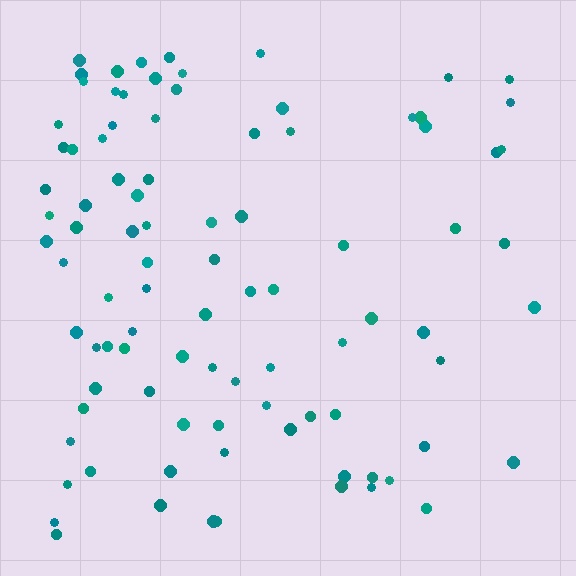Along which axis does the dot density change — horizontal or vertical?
Horizontal.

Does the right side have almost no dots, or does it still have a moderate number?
Still a moderate number, just noticeably fewer than the left.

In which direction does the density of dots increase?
From right to left, with the left side densest.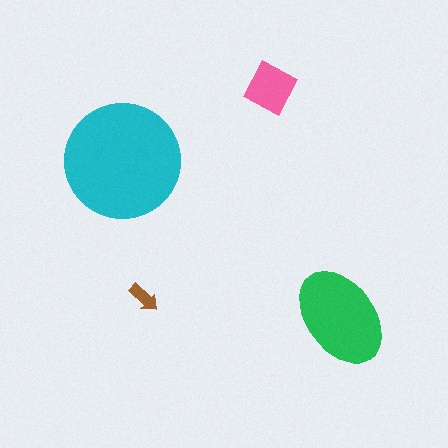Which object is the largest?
The cyan circle.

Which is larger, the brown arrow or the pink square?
The pink square.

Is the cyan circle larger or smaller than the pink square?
Larger.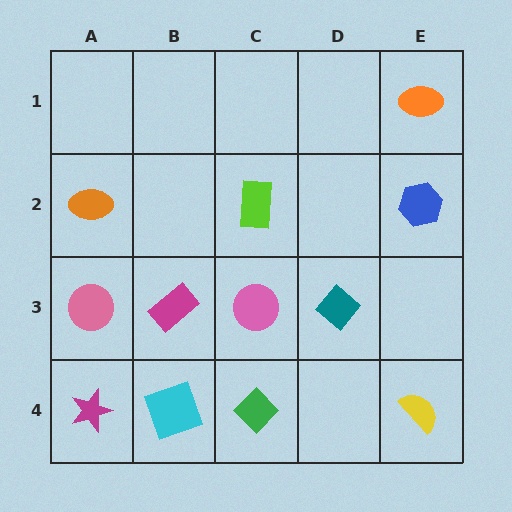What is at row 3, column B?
A magenta rectangle.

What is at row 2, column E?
A blue hexagon.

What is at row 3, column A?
A pink circle.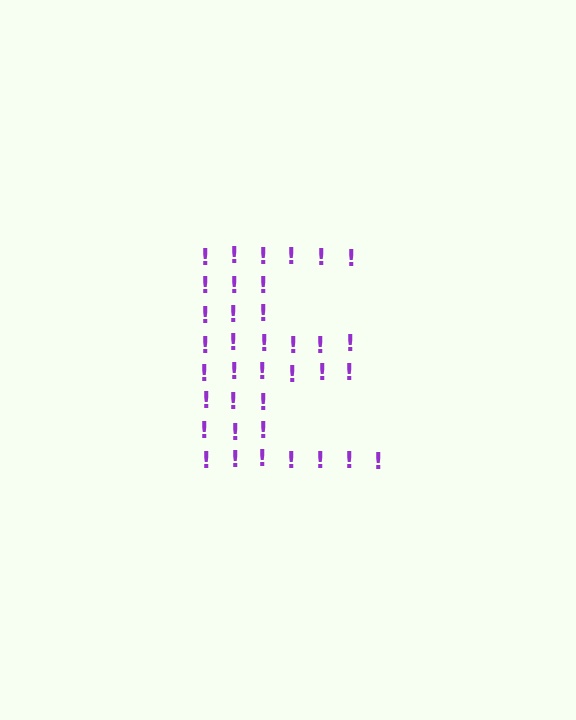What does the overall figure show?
The overall figure shows the letter E.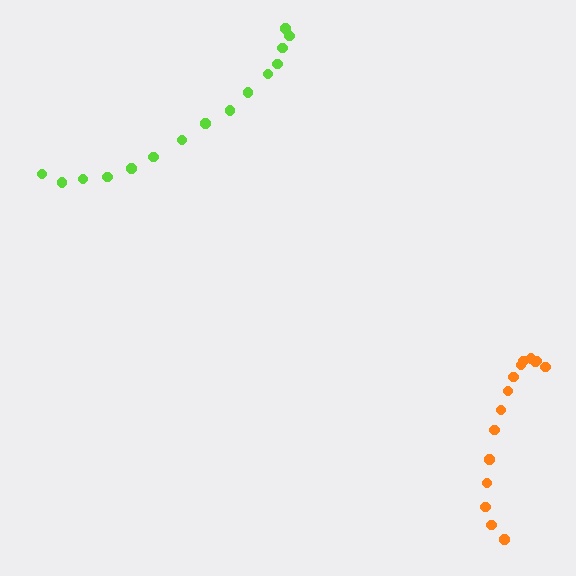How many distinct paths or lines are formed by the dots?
There are 2 distinct paths.